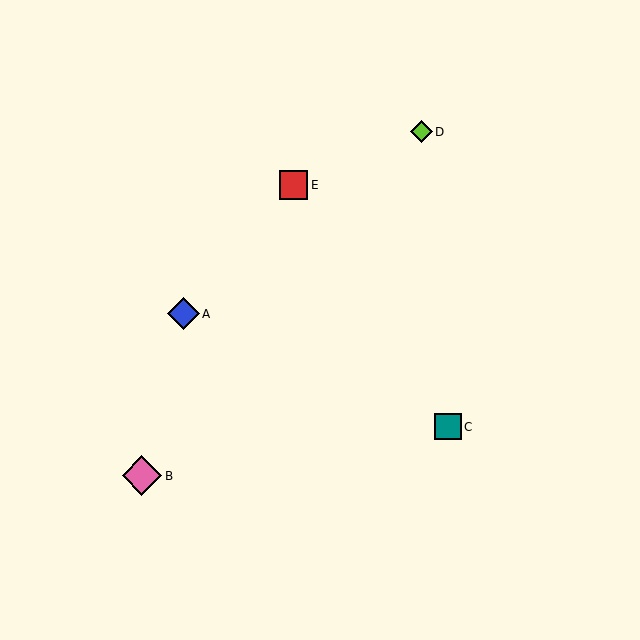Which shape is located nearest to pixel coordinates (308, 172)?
The red square (labeled E) at (294, 185) is nearest to that location.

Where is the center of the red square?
The center of the red square is at (294, 185).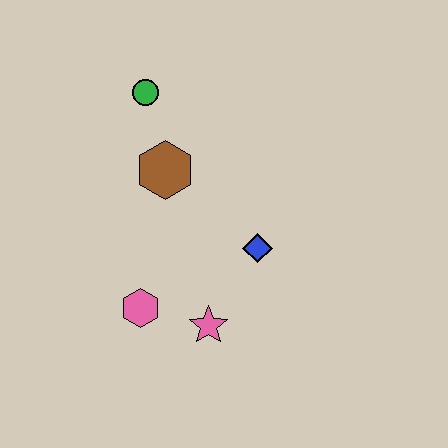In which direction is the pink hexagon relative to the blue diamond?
The pink hexagon is to the left of the blue diamond.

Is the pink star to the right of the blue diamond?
No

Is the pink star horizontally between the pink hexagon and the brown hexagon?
No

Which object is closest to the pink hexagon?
The pink star is closest to the pink hexagon.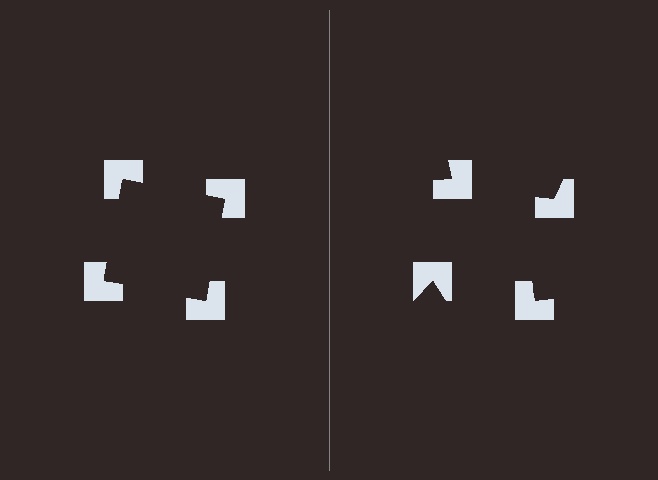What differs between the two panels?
The notched squares are positioned identically on both sides; only the wedge orientations differ. On the left they align to a square; on the right they are misaligned.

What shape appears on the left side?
An illusory square.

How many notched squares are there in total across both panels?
8 — 4 on each side.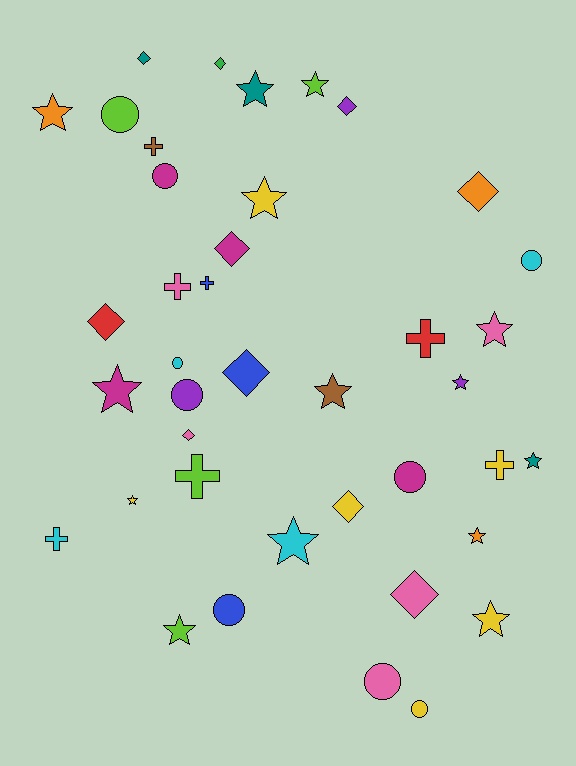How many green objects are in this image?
There is 1 green object.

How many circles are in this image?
There are 9 circles.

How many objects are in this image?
There are 40 objects.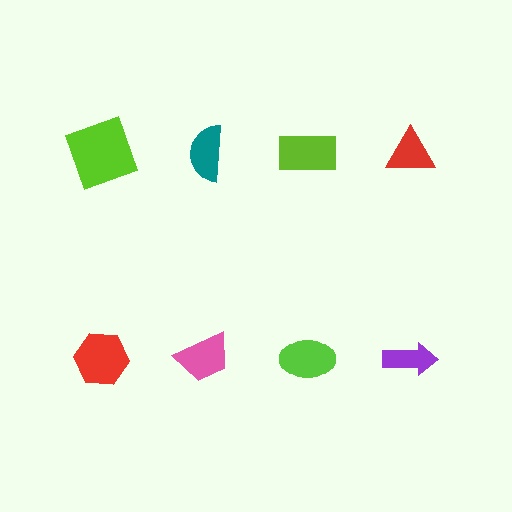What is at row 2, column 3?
A lime ellipse.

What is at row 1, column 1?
A lime square.